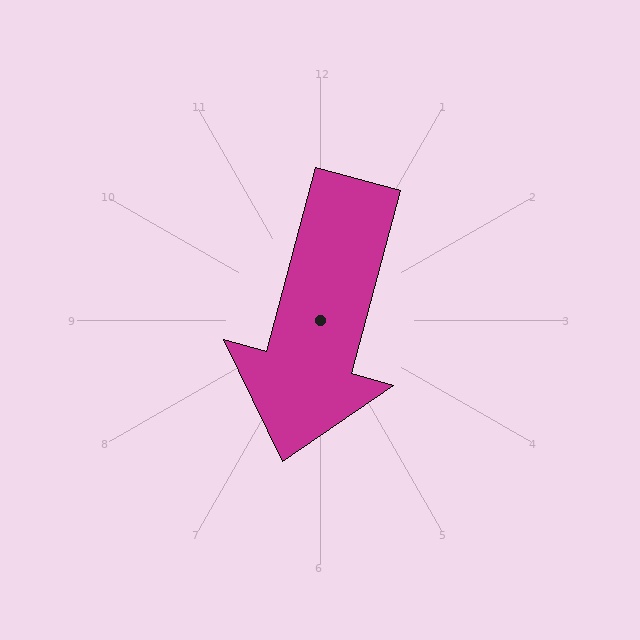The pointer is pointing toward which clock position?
Roughly 6 o'clock.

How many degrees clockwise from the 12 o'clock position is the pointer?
Approximately 195 degrees.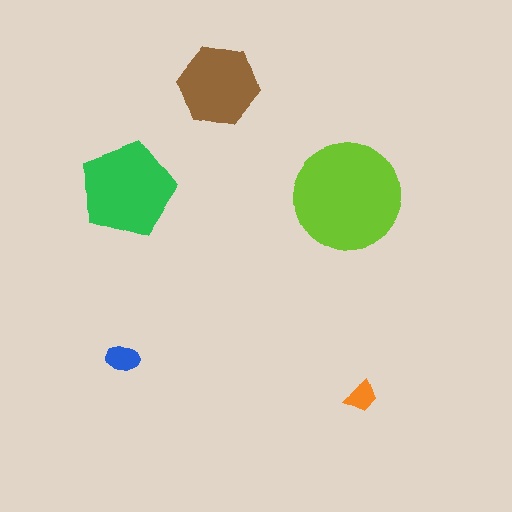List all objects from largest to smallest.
The lime circle, the green pentagon, the brown hexagon, the blue ellipse, the orange trapezoid.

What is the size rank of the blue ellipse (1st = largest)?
4th.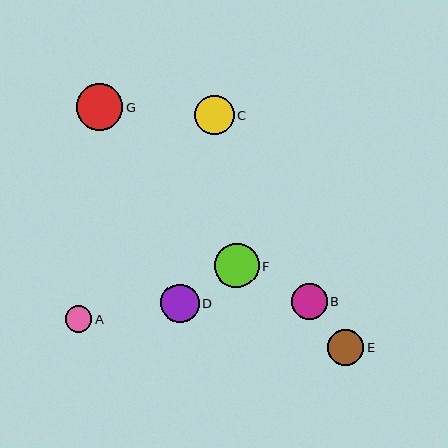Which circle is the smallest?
Circle A is the smallest with a size of approximately 27 pixels.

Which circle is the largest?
Circle G is the largest with a size of approximately 46 pixels.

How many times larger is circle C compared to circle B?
Circle C is approximately 1.1 times the size of circle B.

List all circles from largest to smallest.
From largest to smallest: G, F, C, D, E, B, A.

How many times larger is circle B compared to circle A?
Circle B is approximately 1.3 times the size of circle A.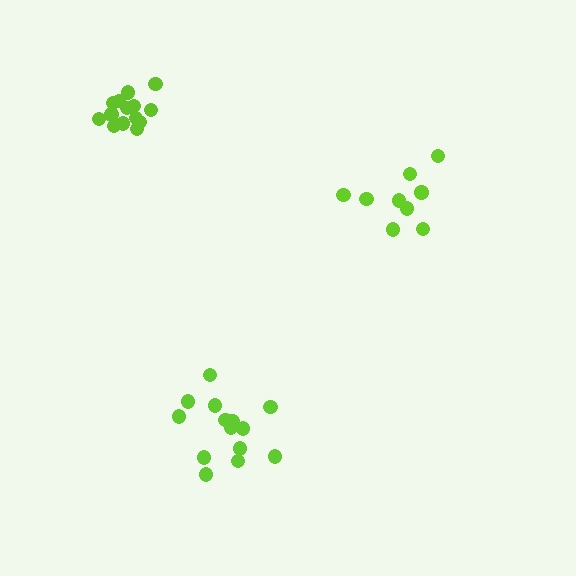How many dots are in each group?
Group 1: 9 dots, Group 2: 15 dots, Group 3: 14 dots (38 total).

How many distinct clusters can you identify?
There are 3 distinct clusters.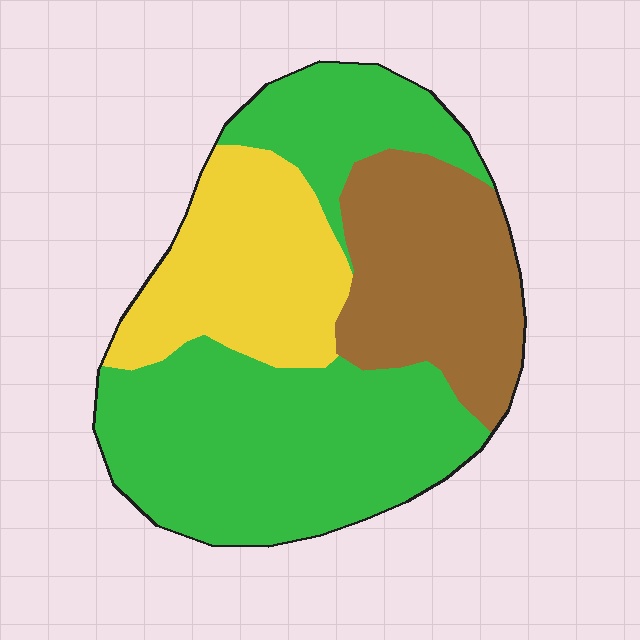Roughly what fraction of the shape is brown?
Brown takes up about one quarter (1/4) of the shape.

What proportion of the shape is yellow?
Yellow takes up about one quarter (1/4) of the shape.